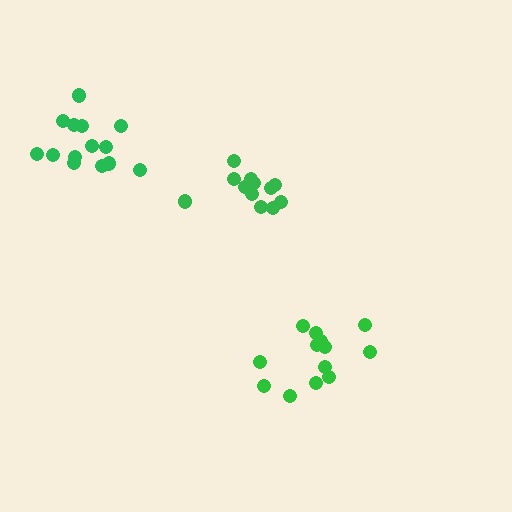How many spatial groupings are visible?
There are 3 spatial groupings.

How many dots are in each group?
Group 1: 12 dots, Group 2: 15 dots, Group 3: 13 dots (40 total).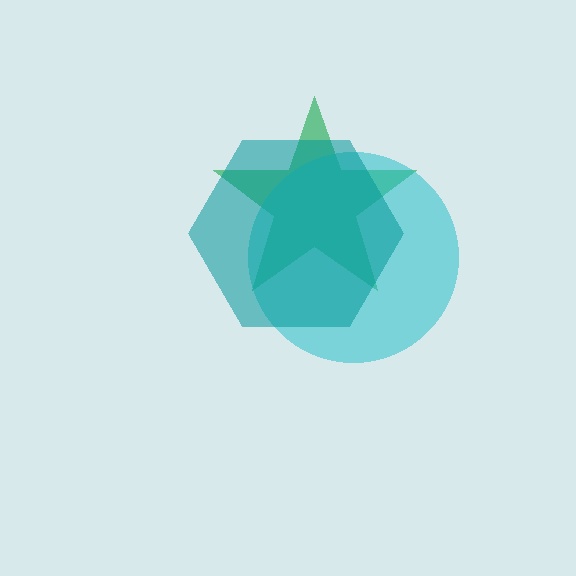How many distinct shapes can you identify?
There are 3 distinct shapes: a green star, a cyan circle, a teal hexagon.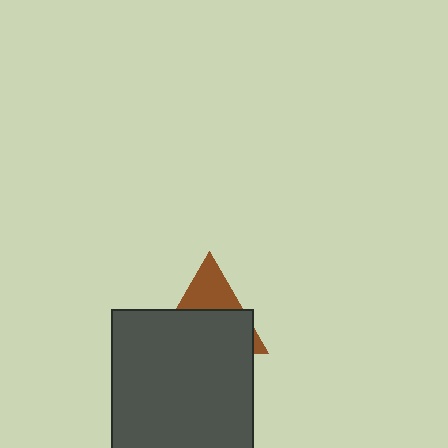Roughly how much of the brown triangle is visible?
A small part of it is visible (roughly 36%).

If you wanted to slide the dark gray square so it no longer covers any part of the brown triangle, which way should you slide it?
Slide it down — that is the most direct way to separate the two shapes.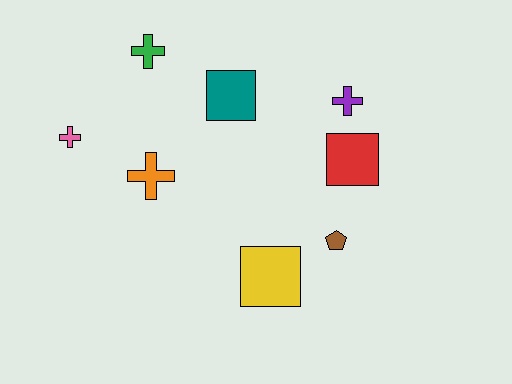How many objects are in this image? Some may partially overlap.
There are 8 objects.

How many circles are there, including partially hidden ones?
There are no circles.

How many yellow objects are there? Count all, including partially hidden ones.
There is 1 yellow object.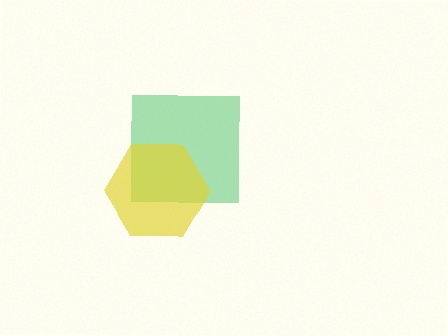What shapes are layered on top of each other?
The layered shapes are: a green square, a yellow hexagon.